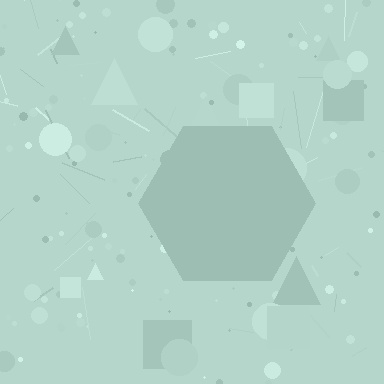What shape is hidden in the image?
A hexagon is hidden in the image.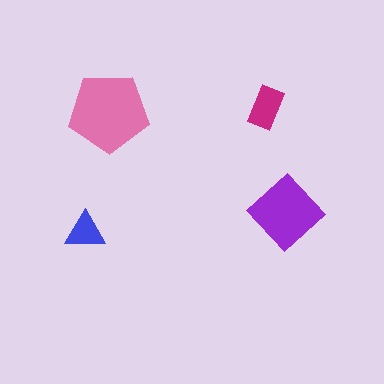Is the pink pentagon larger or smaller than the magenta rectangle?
Larger.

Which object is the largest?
The pink pentagon.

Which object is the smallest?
The blue triangle.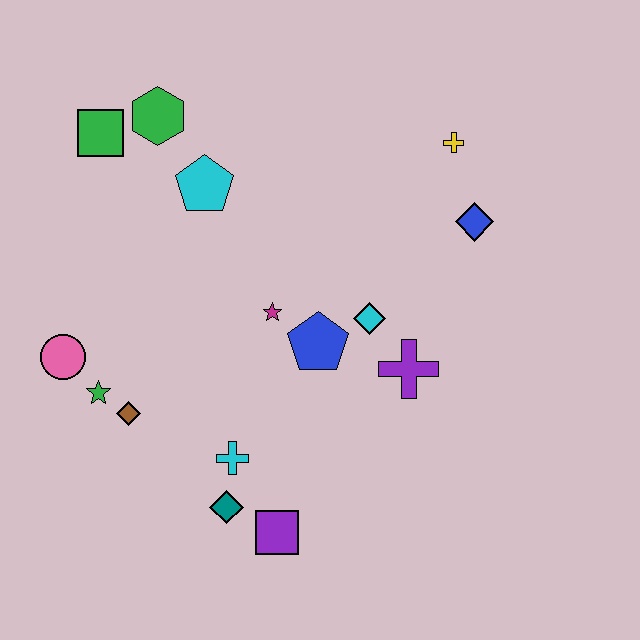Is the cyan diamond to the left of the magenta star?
No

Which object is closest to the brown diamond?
The green star is closest to the brown diamond.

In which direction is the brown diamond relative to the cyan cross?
The brown diamond is to the left of the cyan cross.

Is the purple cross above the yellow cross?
No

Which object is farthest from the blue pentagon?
The green square is farthest from the blue pentagon.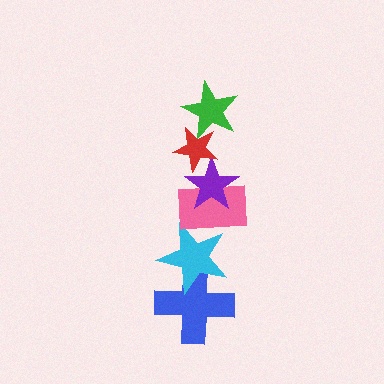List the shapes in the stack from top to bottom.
From top to bottom: the green star, the red star, the purple star, the pink rectangle, the cyan star, the blue cross.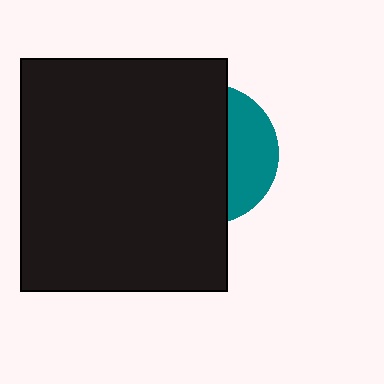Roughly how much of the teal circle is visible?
A small part of it is visible (roughly 33%).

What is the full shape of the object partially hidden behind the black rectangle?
The partially hidden object is a teal circle.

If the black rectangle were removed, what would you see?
You would see the complete teal circle.